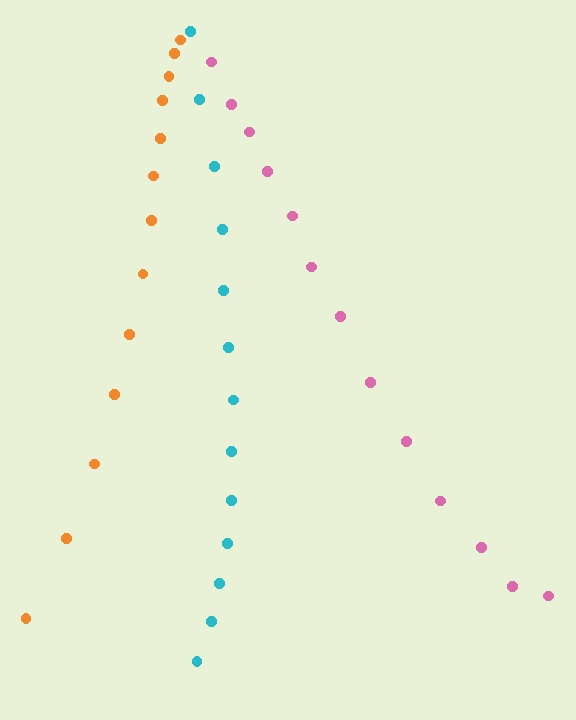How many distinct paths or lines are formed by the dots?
There are 3 distinct paths.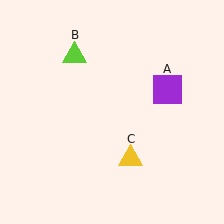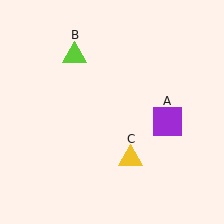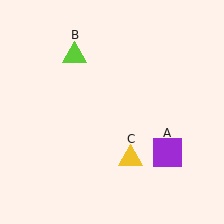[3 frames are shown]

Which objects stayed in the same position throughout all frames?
Lime triangle (object B) and yellow triangle (object C) remained stationary.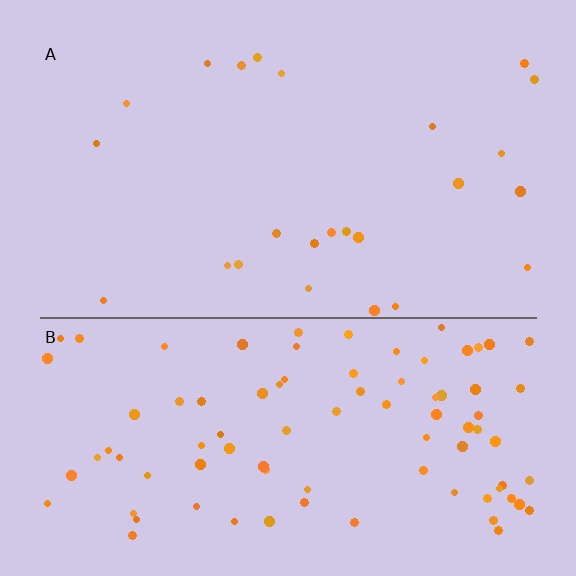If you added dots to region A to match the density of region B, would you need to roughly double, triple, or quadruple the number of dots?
Approximately quadruple.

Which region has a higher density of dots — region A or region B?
B (the bottom).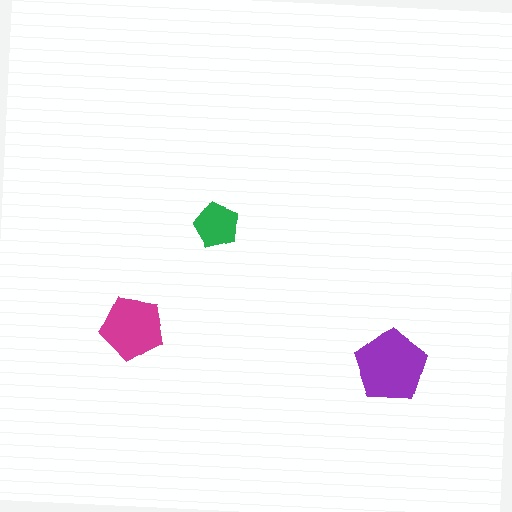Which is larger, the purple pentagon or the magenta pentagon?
The purple one.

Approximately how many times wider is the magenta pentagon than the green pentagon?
About 1.5 times wider.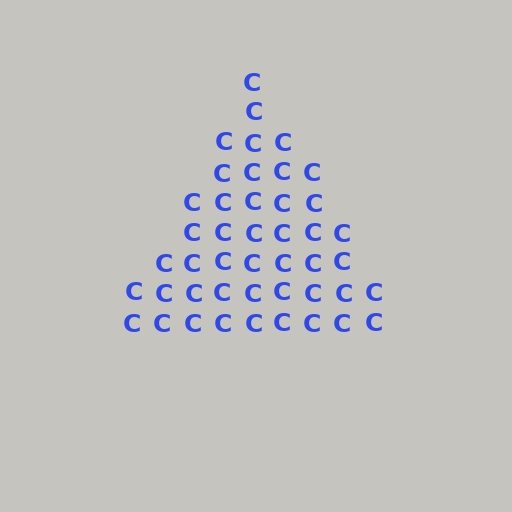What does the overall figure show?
The overall figure shows a triangle.